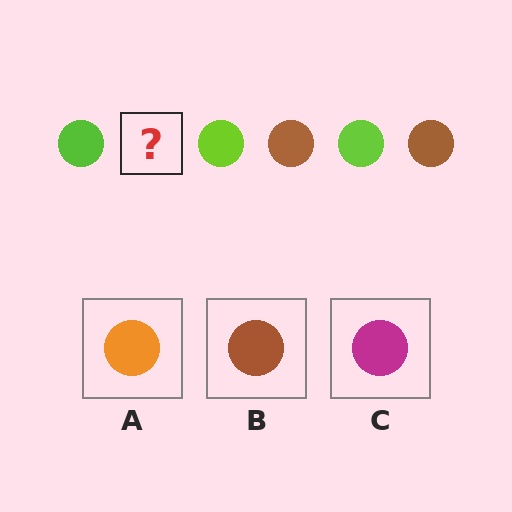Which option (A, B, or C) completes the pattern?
B.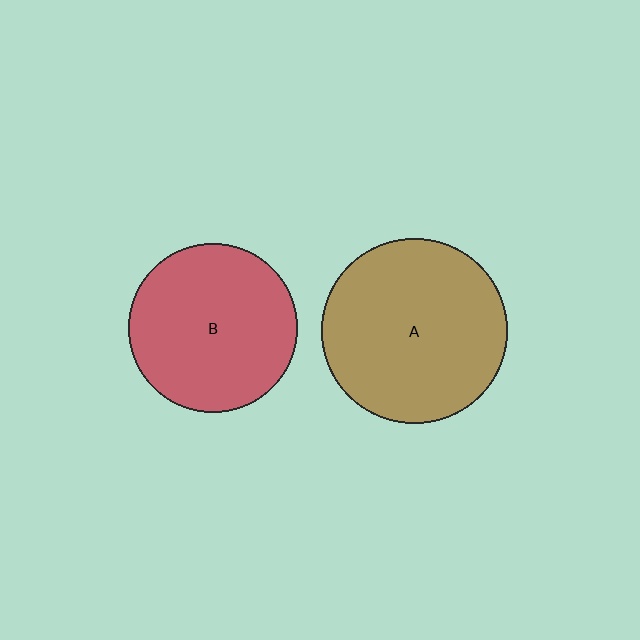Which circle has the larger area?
Circle A (brown).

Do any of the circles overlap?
No, none of the circles overlap.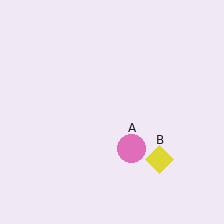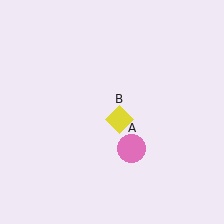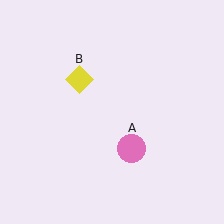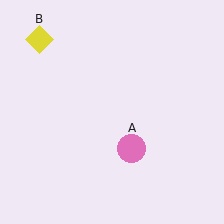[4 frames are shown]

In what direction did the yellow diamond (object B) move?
The yellow diamond (object B) moved up and to the left.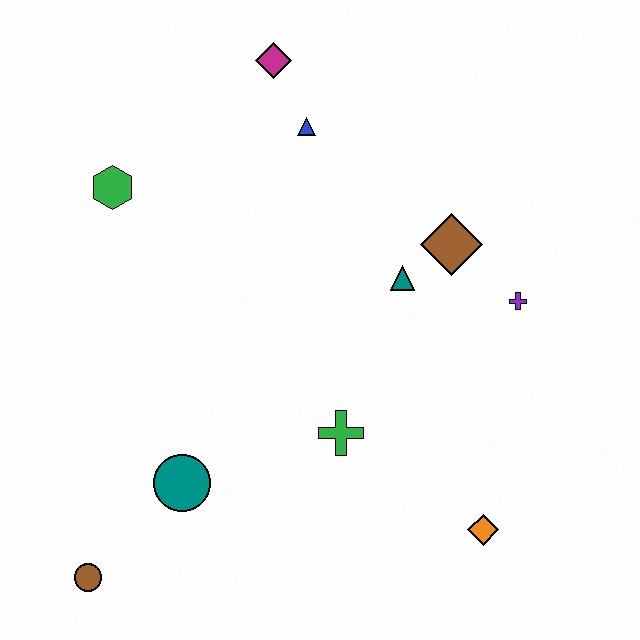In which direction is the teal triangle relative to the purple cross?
The teal triangle is to the left of the purple cross.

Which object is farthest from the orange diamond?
The magenta diamond is farthest from the orange diamond.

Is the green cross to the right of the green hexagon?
Yes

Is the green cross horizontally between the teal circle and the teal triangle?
Yes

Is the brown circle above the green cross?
No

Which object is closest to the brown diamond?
The teal triangle is closest to the brown diamond.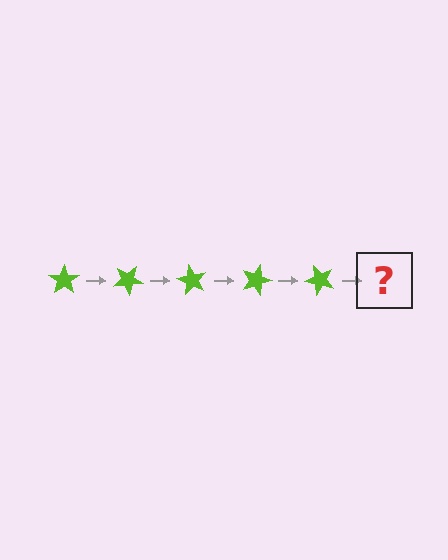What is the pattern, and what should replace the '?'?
The pattern is that the star rotates 30 degrees each step. The '?' should be a lime star rotated 150 degrees.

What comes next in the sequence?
The next element should be a lime star rotated 150 degrees.